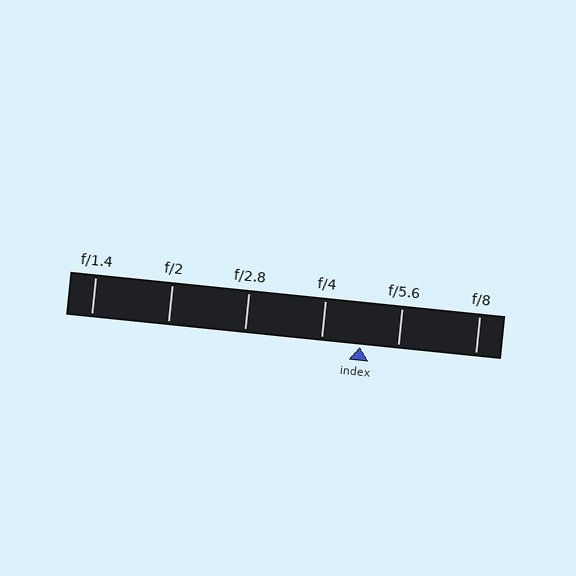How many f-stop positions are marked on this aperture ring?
There are 6 f-stop positions marked.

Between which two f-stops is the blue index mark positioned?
The index mark is between f/4 and f/5.6.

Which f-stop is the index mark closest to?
The index mark is closest to f/5.6.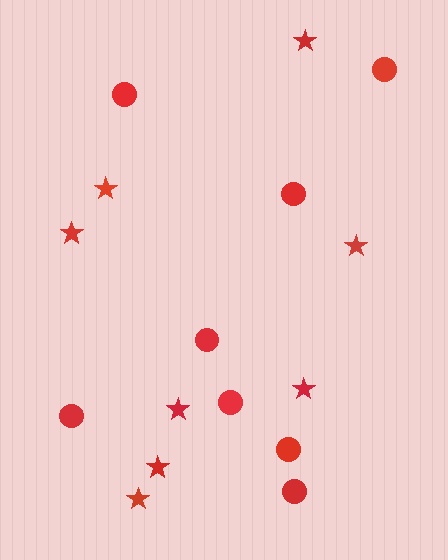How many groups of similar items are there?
There are 2 groups: one group of stars (8) and one group of circles (8).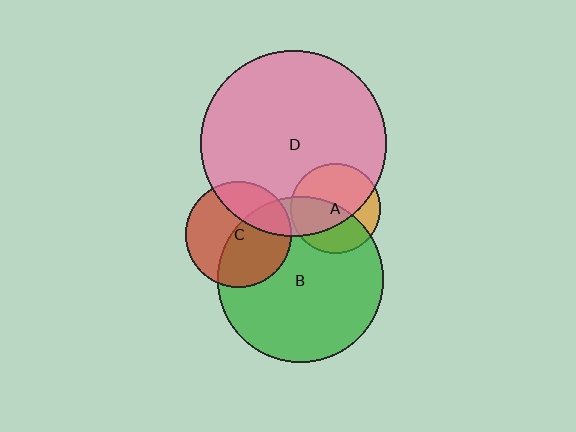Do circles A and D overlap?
Yes.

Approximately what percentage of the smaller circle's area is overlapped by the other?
Approximately 70%.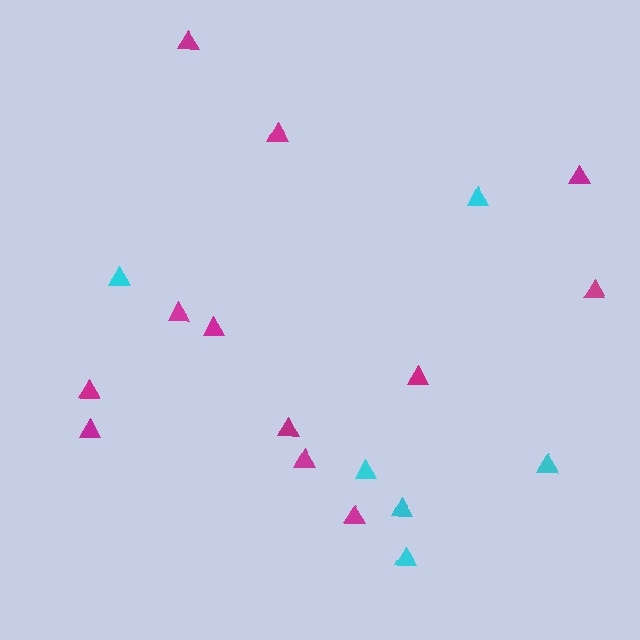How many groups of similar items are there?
There are 2 groups: one group of magenta triangles (12) and one group of cyan triangles (6).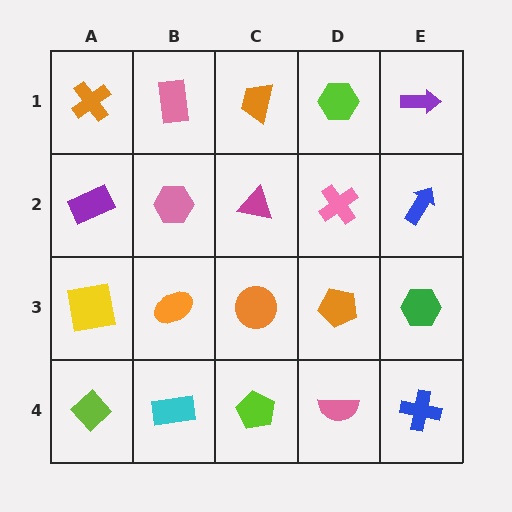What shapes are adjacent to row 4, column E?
A green hexagon (row 3, column E), a pink semicircle (row 4, column D).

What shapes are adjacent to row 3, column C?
A magenta triangle (row 2, column C), a lime pentagon (row 4, column C), an orange ellipse (row 3, column B), an orange pentagon (row 3, column D).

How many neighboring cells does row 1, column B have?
3.